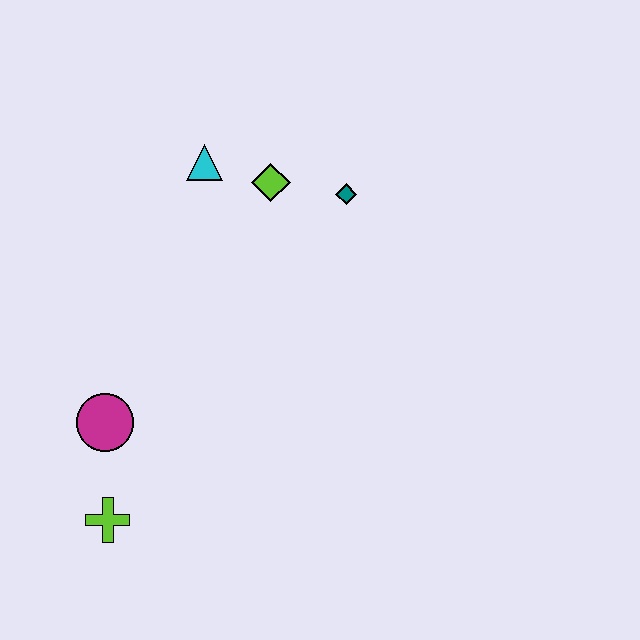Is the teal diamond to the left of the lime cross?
No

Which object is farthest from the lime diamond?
The lime cross is farthest from the lime diamond.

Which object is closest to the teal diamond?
The lime diamond is closest to the teal diamond.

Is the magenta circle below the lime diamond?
Yes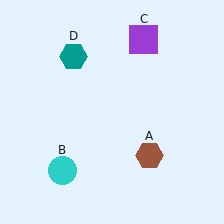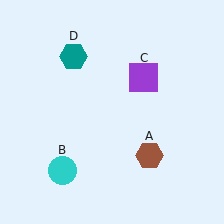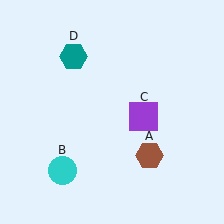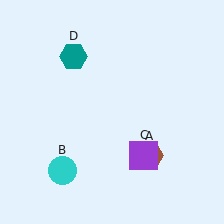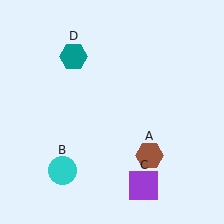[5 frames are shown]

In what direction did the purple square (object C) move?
The purple square (object C) moved down.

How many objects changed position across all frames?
1 object changed position: purple square (object C).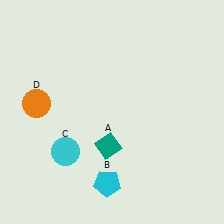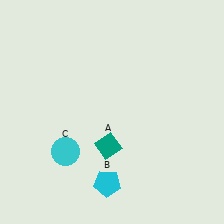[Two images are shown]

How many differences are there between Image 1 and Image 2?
There is 1 difference between the two images.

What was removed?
The orange circle (D) was removed in Image 2.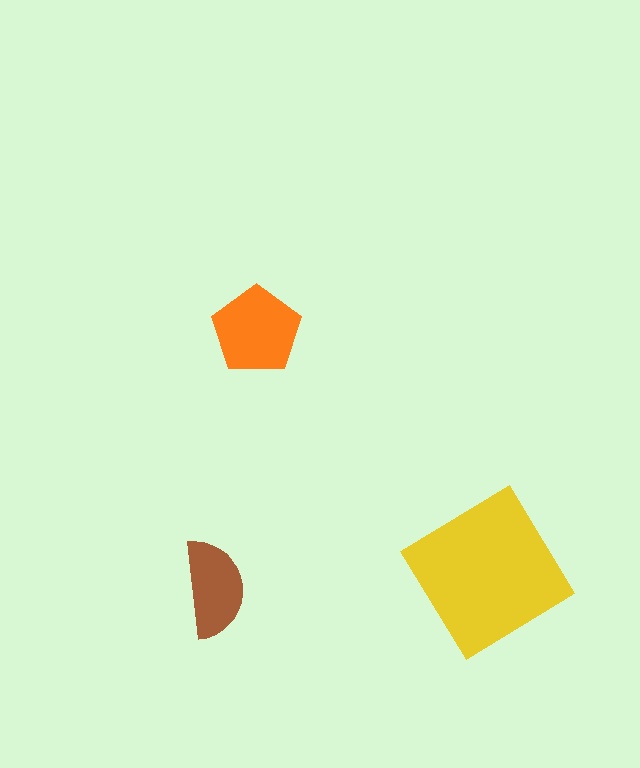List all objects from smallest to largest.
The brown semicircle, the orange pentagon, the yellow diamond.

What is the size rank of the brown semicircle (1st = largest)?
3rd.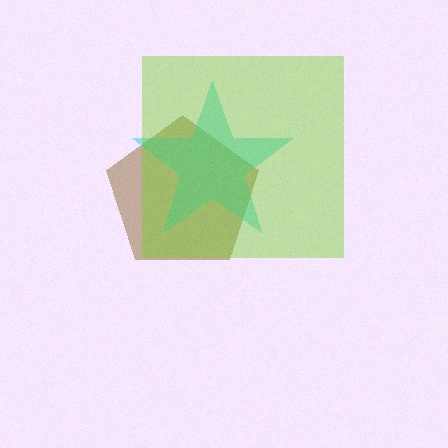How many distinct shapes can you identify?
There are 3 distinct shapes: a brown pentagon, a cyan star, a lime square.